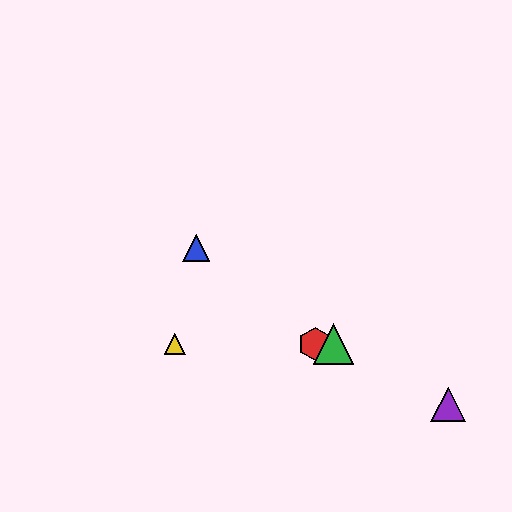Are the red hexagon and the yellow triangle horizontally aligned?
Yes, both are at y≈344.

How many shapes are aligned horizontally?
3 shapes (the red hexagon, the green triangle, the yellow triangle) are aligned horizontally.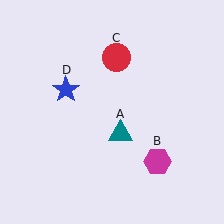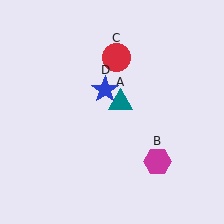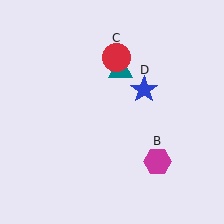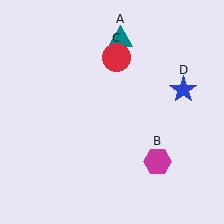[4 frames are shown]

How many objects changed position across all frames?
2 objects changed position: teal triangle (object A), blue star (object D).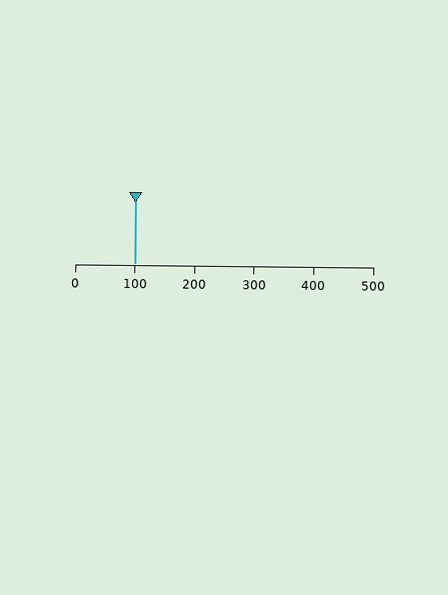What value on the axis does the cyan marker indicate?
The marker indicates approximately 100.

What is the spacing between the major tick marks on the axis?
The major ticks are spaced 100 apart.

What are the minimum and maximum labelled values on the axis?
The axis runs from 0 to 500.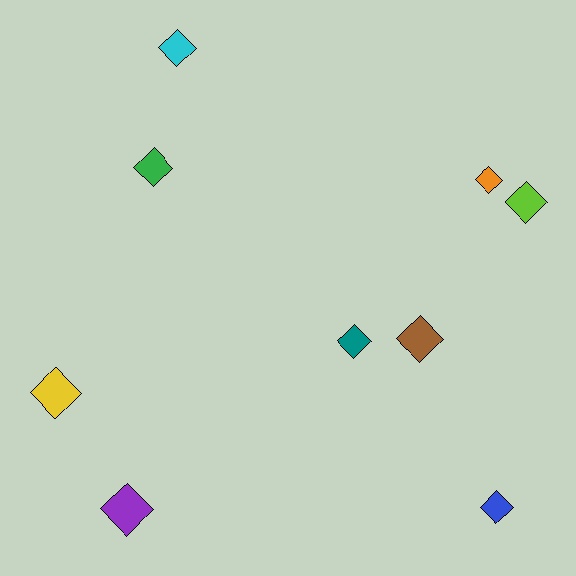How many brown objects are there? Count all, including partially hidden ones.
There is 1 brown object.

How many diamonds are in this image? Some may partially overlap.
There are 9 diamonds.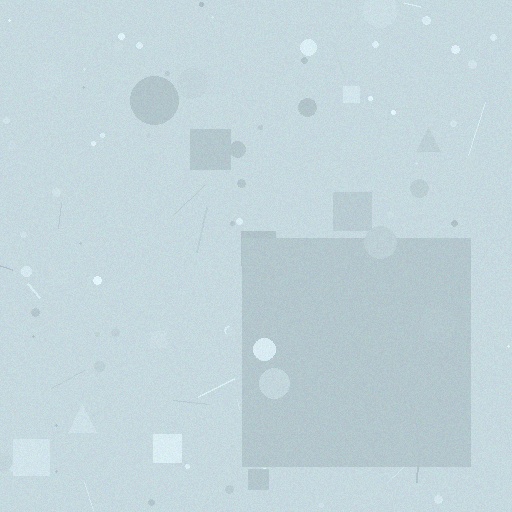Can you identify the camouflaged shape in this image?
The camouflaged shape is a square.